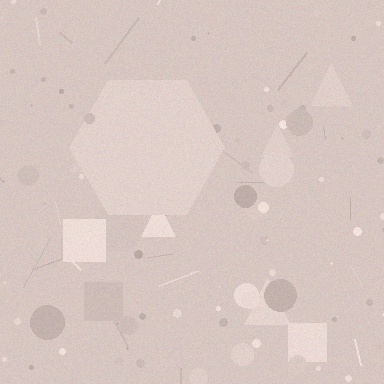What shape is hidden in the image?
A hexagon is hidden in the image.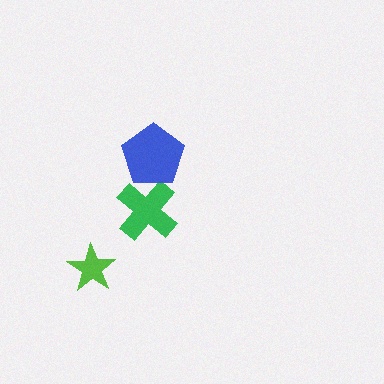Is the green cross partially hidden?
Yes, it is partially covered by another shape.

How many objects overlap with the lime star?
0 objects overlap with the lime star.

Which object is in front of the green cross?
The blue pentagon is in front of the green cross.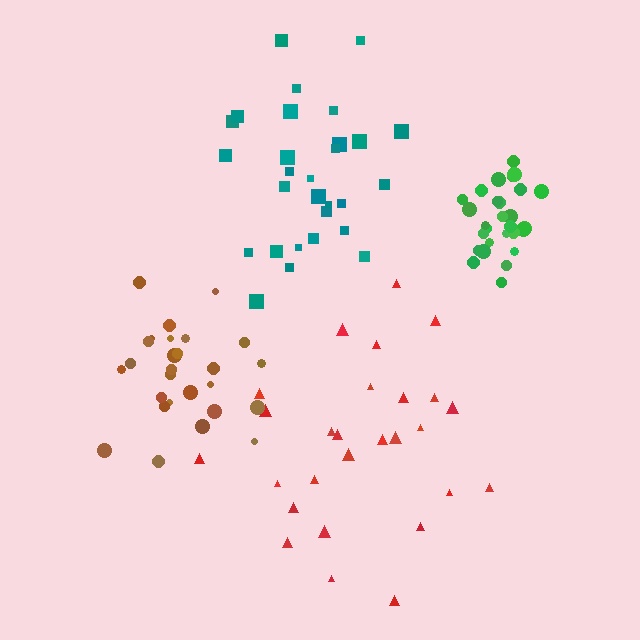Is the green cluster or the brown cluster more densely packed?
Green.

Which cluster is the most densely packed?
Green.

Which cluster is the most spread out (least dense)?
Red.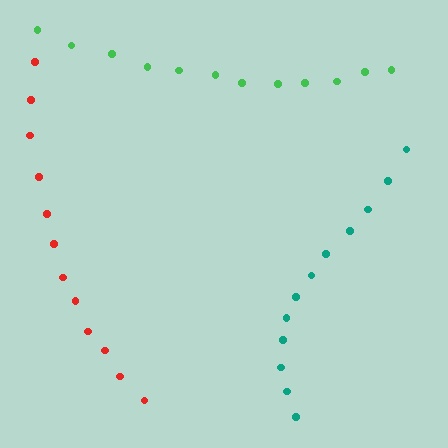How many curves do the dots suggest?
There are 3 distinct paths.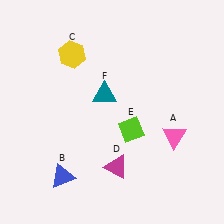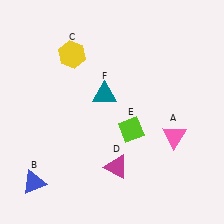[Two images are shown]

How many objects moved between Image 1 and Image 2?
1 object moved between the two images.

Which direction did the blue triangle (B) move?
The blue triangle (B) moved left.